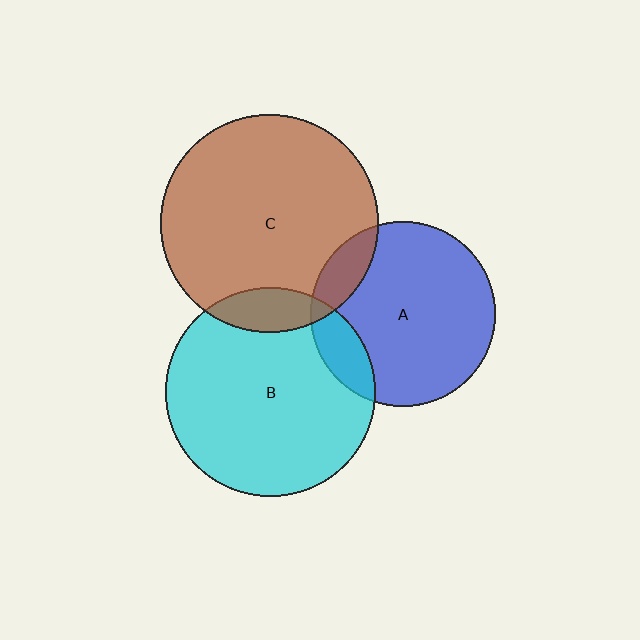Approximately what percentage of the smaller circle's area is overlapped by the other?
Approximately 10%.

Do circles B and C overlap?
Yes.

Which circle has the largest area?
Circle C (brown).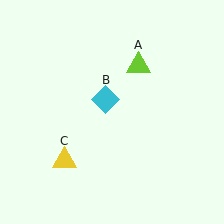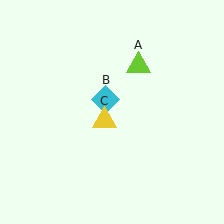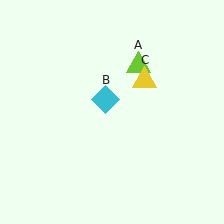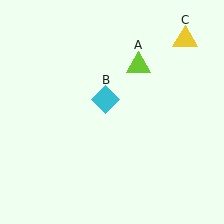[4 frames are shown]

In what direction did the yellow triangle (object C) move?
The yellow triangle (object C) moved up and to the right.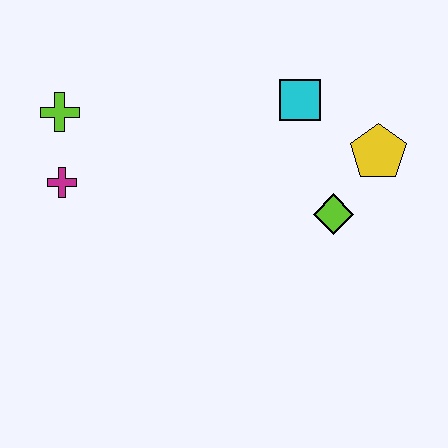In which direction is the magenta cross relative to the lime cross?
The magenta cross is below the lime cross.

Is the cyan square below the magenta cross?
No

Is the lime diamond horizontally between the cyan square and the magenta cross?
No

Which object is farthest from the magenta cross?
The yellow pentagon is farthest from the magenta cross.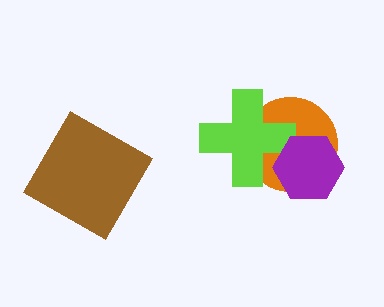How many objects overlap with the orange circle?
2 objects overlap with the orange circle.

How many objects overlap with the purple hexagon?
2 objects overlap with the purple hexagon.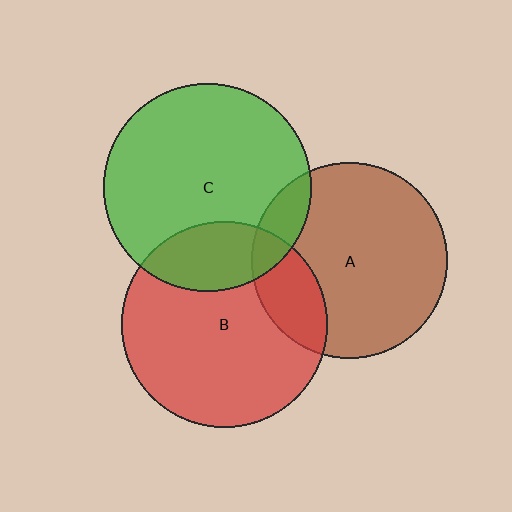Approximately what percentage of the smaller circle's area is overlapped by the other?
Approximately 10%.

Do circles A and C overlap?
Yes.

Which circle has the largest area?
Circle C (green).